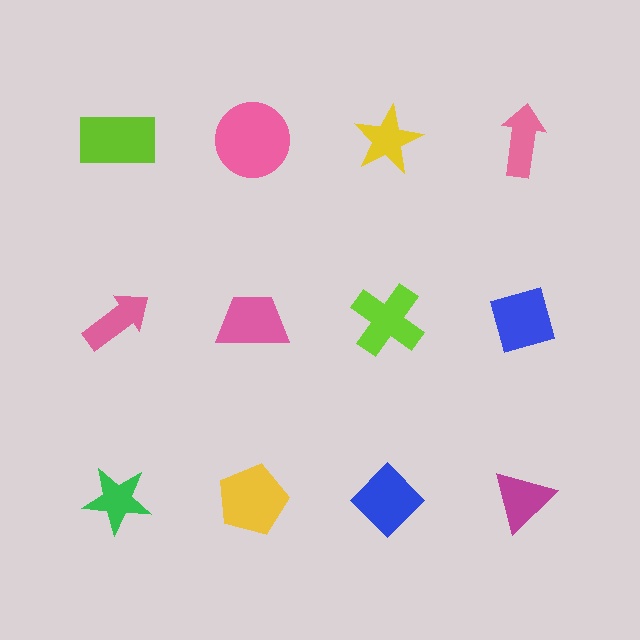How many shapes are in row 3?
4 shapes.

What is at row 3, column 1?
A green star.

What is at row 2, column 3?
A lime cross.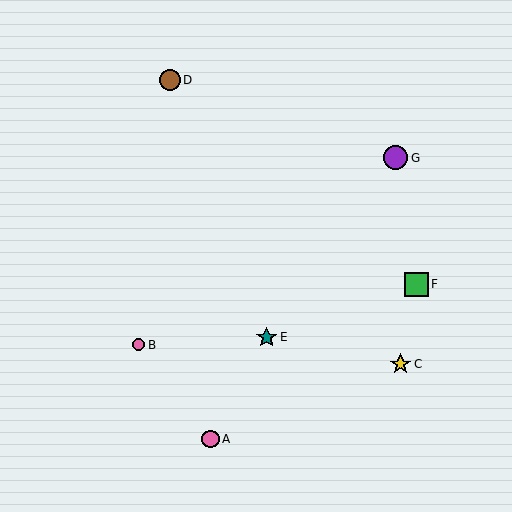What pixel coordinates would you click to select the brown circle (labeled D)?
Click at (170, 80) to select the brown circle D.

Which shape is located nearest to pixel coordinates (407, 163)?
The purple circle (labeled G) at (396, 158) is nearest to that location.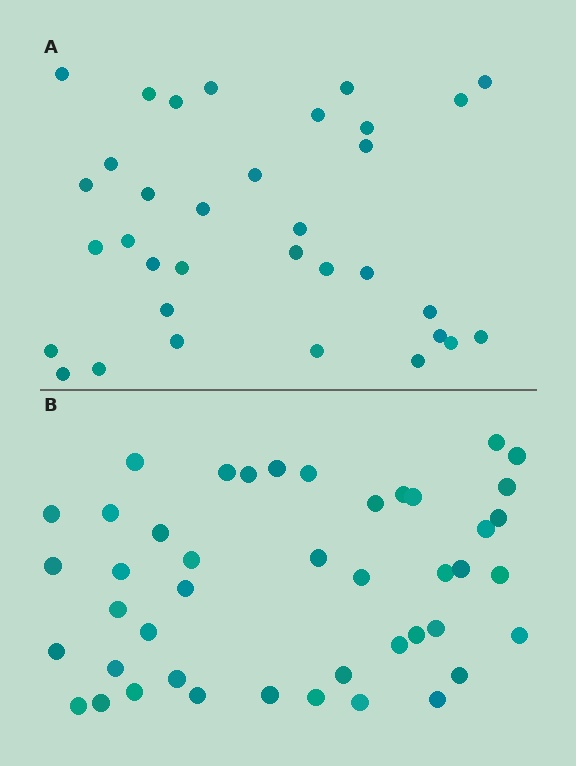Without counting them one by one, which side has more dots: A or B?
Region B (the bottom region) has more dots.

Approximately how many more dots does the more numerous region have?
Region B has roughly 10 or so more dots than region A.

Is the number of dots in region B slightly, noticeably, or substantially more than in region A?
Region B has noticeably more, but not dramatically so. The ratio is roughly 1.3 to 1.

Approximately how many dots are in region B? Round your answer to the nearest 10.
About 40 dots. (The exact count is 44, which rounds to 40.)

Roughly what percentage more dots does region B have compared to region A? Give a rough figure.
About 30% more.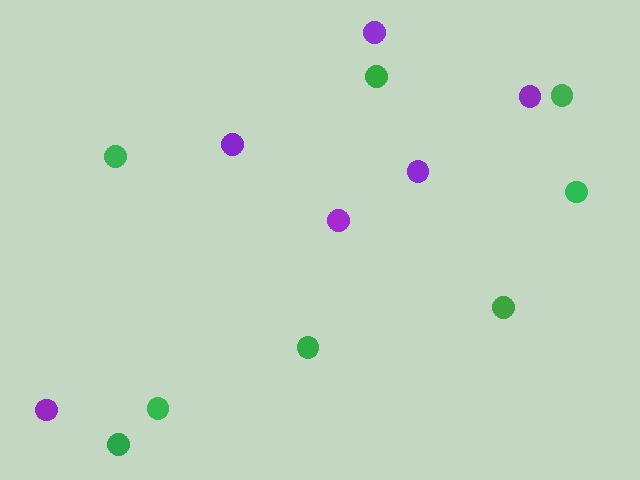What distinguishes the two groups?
There are 2 groups: one group of green circles (8) and one group of purple circles (6).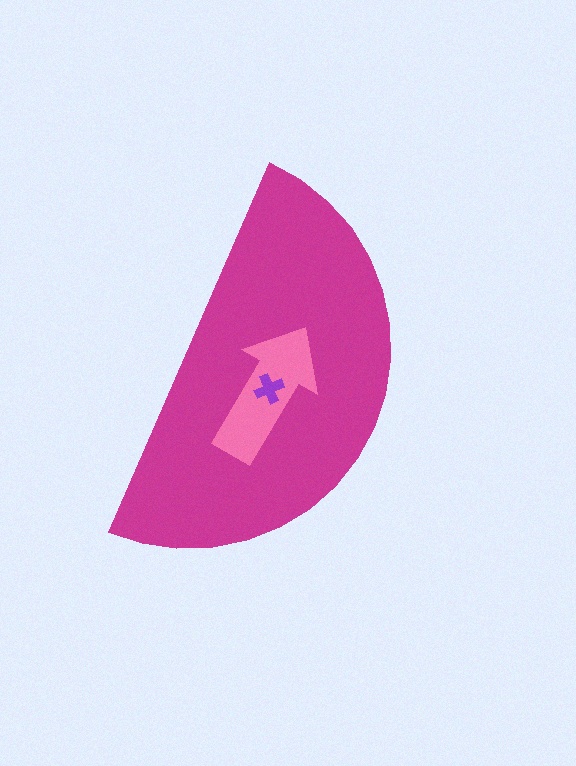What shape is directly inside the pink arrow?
The purple cross.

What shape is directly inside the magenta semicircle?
The pink arrow.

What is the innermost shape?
The purple cross.